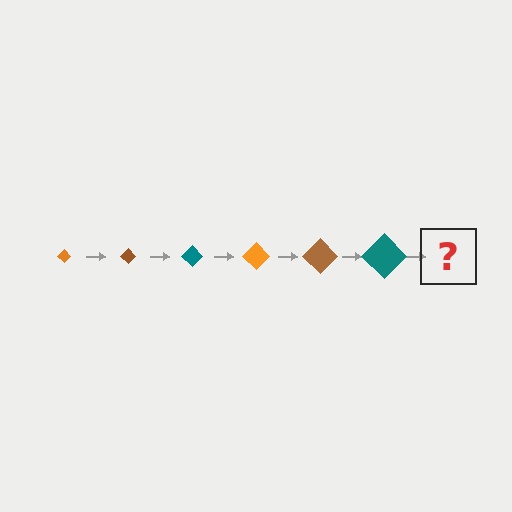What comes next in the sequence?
The next element should be an orange diamond, larger than the previous one.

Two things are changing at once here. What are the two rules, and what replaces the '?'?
The two rules are that the diamond grows larger each step and the color cycles through orange, brown, and teal. The '?' should be an orange diamond, larger than the previous one.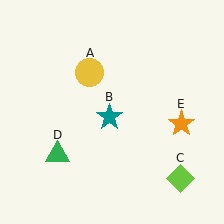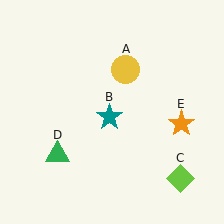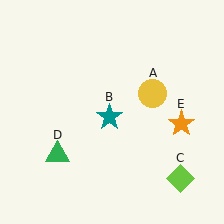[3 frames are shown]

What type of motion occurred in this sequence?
The yellow circle (object A) rotated clockwise around the center of the scene.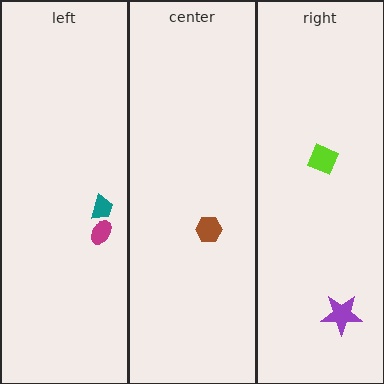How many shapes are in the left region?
2.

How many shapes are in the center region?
1.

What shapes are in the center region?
The brown hexagon.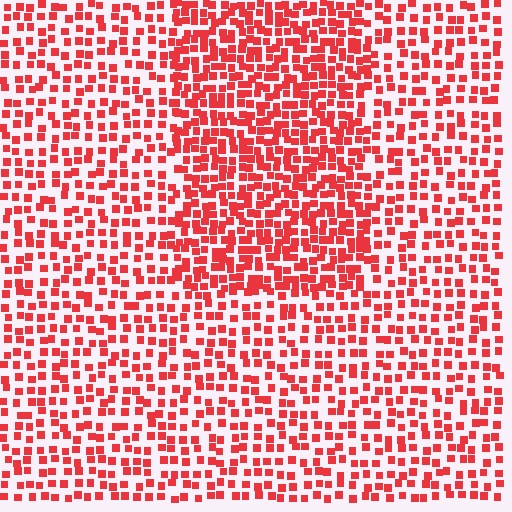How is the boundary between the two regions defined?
The boundary is defined by a change in element density (approximately 1.7x ratio). All elements are the same color, size, and shape.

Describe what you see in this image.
The image contains small red elements arranged at two different densities. A rectangle-shaped region is visible where the elements are more densely packed than the surrounding area.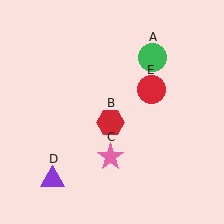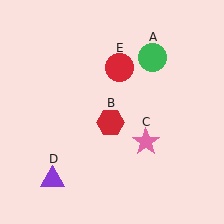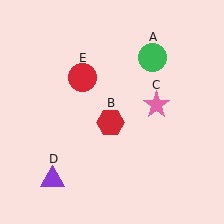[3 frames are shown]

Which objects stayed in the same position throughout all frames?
Green circle (object A) and red hexagon (object B) and purple triangle (object D) remained stationary.